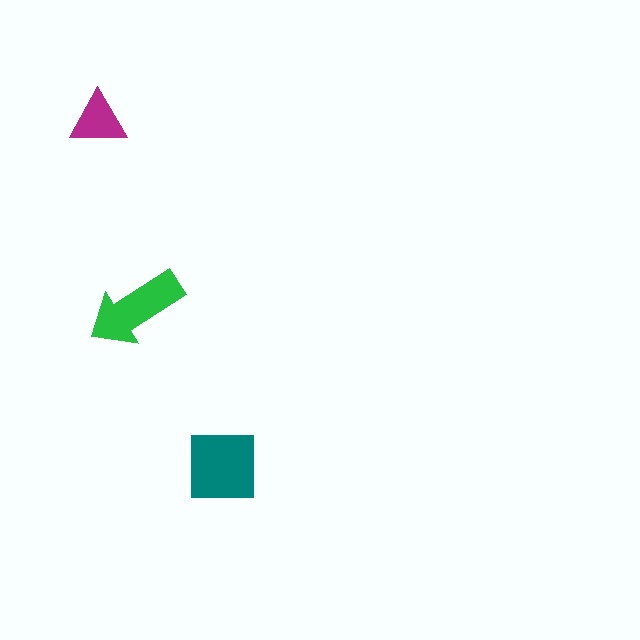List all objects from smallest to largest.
The magenta triangle, the green arrow, the teal square.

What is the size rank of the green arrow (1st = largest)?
2nd.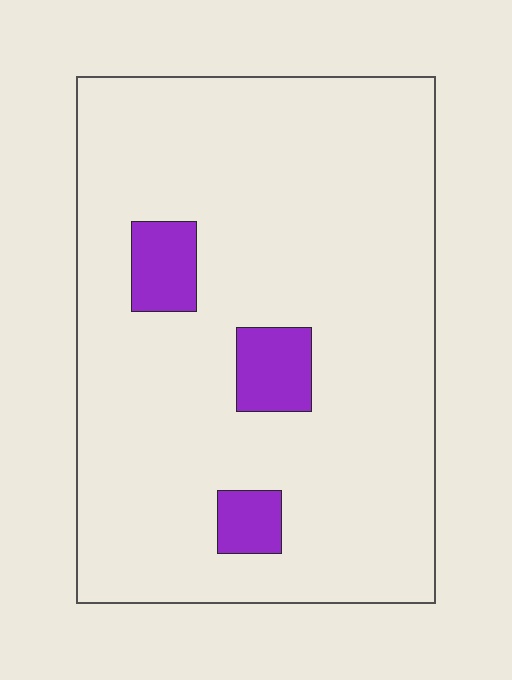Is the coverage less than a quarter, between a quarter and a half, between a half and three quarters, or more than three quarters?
Less than a quarter.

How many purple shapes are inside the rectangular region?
3.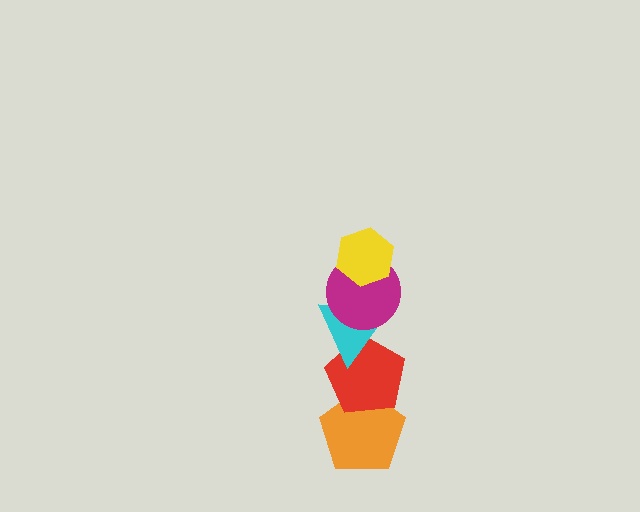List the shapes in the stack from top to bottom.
From top to bottom: the yellow hexagon, the magenta circle, the cyan triangle, the red pentagon, the orange pentagon.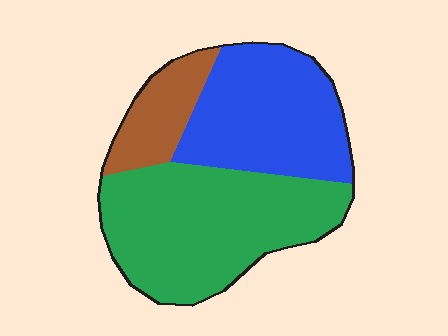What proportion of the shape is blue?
Blue covers roughly 35% of the shape.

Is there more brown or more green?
Green.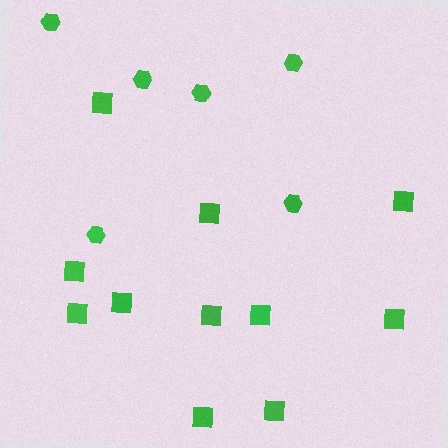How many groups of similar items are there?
There are 2 groups: one group of hexagons (6) and one group of squares (11).